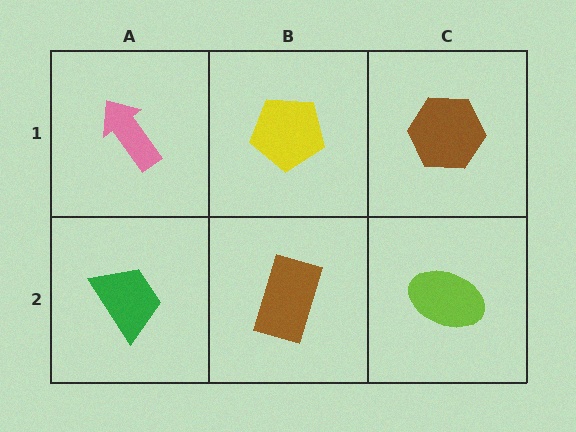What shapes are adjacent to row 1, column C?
A lime ellipse (row 2, column C), a yellow pentagon (row 1, column B).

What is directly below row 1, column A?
A green trapezoid.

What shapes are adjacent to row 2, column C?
A brown hexagon (row 1, column C), a brown rectangle (row 2, column B).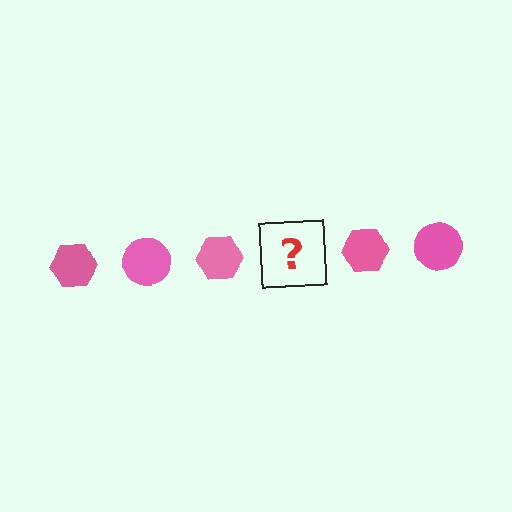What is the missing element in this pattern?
The missing element is a pink circle.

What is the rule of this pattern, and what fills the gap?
The rule is that the pattern cycles through hexagon, circle shapes in pink. The gap should be filled with a pink circle.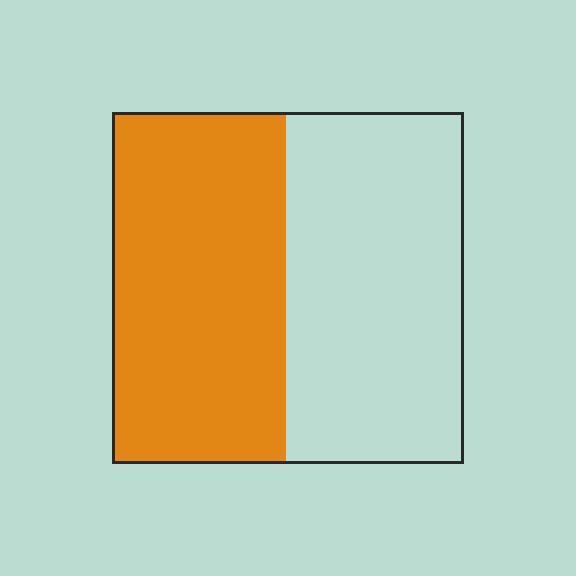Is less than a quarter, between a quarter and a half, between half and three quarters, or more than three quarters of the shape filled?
Between a quarter and a half.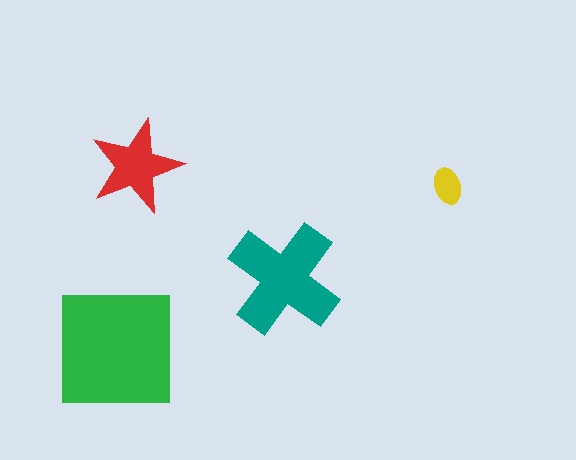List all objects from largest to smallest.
The green square, the teal cross, the red star, the yellow ellipse.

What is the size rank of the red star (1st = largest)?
3rd.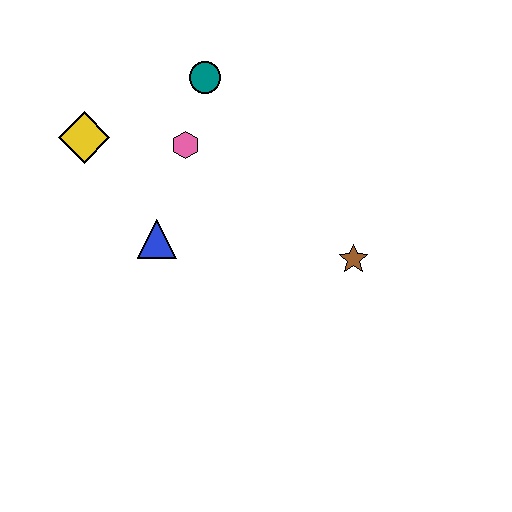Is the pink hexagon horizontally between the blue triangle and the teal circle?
Yes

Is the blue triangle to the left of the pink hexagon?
Yes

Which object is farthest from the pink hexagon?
The brown star is farthest from the pink hexagon.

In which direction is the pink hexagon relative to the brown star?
The pink hexagon is to the left of the brown star.